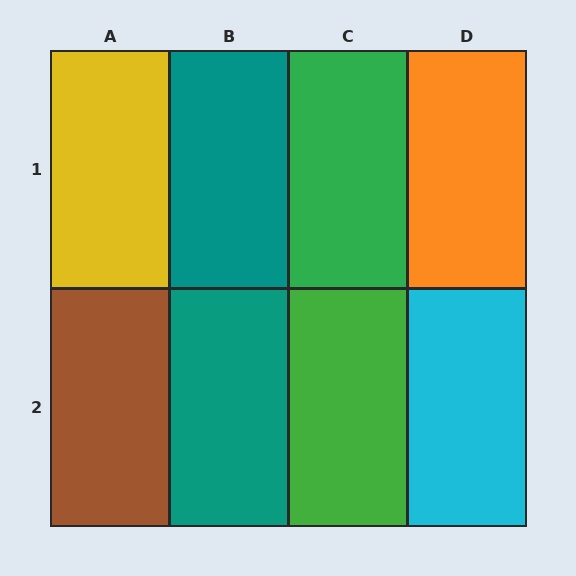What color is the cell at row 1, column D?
Orange.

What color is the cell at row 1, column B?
Teal.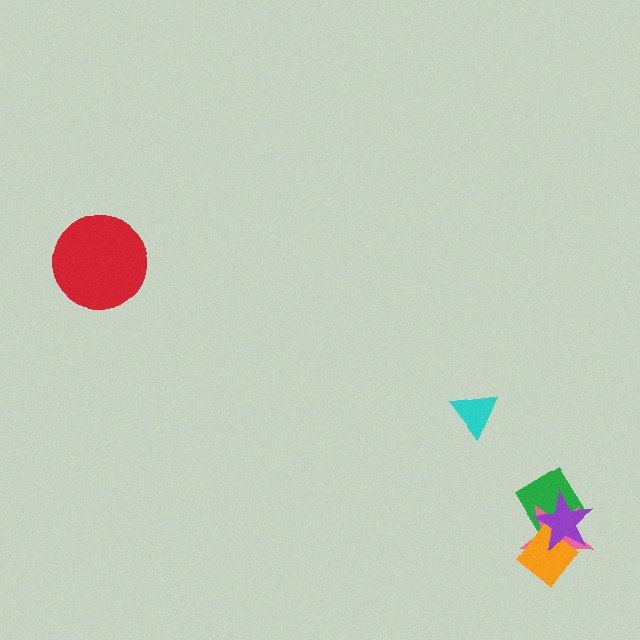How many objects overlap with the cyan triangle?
0 objects overlap with the cyan triangle.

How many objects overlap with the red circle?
0 objects overlap with the red circle.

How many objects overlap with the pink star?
3 objects overlap with the pink star.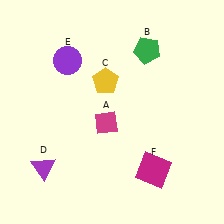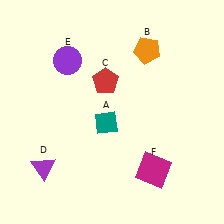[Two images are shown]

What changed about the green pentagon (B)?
In Image 1, B is green. In Image 2, it changed to orange.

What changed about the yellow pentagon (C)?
In Image 1, C is yellow. In Image 2, it changed to red.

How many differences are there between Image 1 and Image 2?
There are 3 differences between the two images.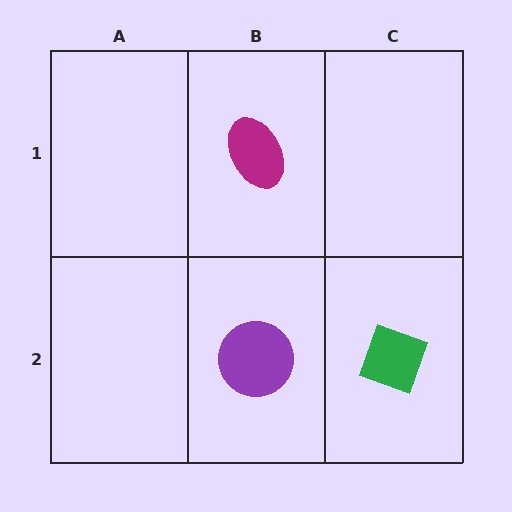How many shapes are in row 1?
1 shape.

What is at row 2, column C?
A green diamond.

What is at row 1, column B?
A magenta ellipse.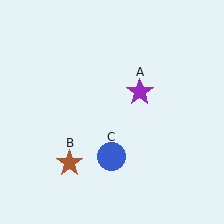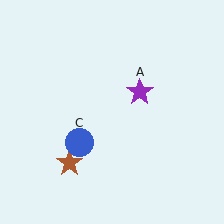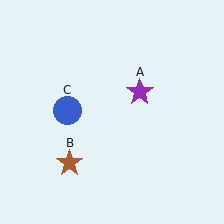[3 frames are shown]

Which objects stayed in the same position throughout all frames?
Purple star (object A) and brown star (object B) remained stationary.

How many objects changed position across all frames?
1 object changed position: blue circle (object C).